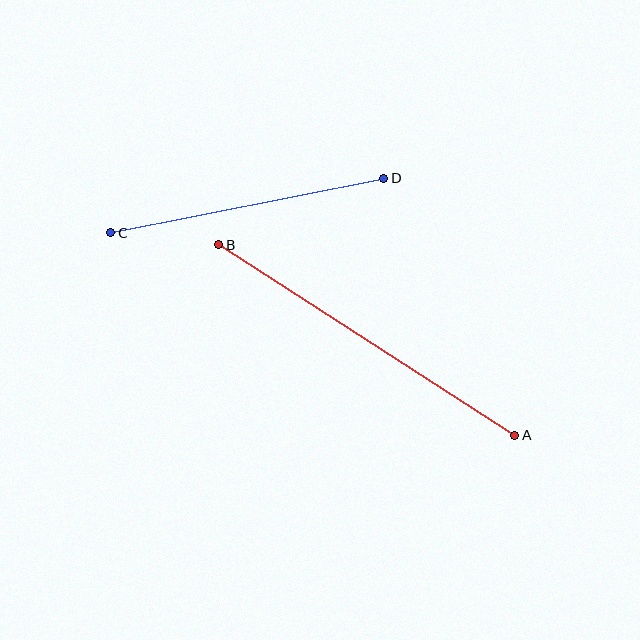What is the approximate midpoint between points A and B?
The midpoint is at approximately (367, 340) pixels.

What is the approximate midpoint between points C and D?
The midpoint is at approximately (247, 205) pixels.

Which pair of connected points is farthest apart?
Points A and B are farthest apart.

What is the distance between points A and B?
The distance is approximately 352 pixels.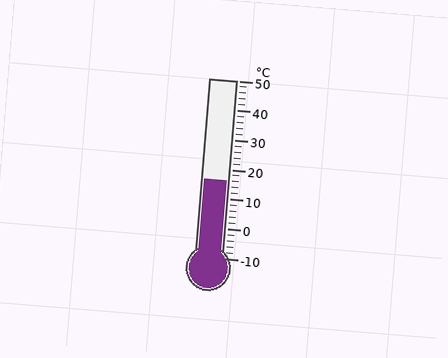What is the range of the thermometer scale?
The thermometer scale ranges from -10°C to 50°C.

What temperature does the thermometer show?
The thermometer shows approximately 16°C.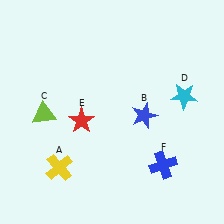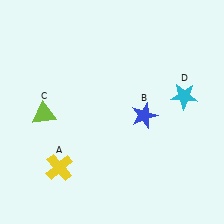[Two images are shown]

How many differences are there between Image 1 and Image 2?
There are 2 differences between the two images.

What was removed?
The blue cross (F), the red star (E) were removed in Image 2.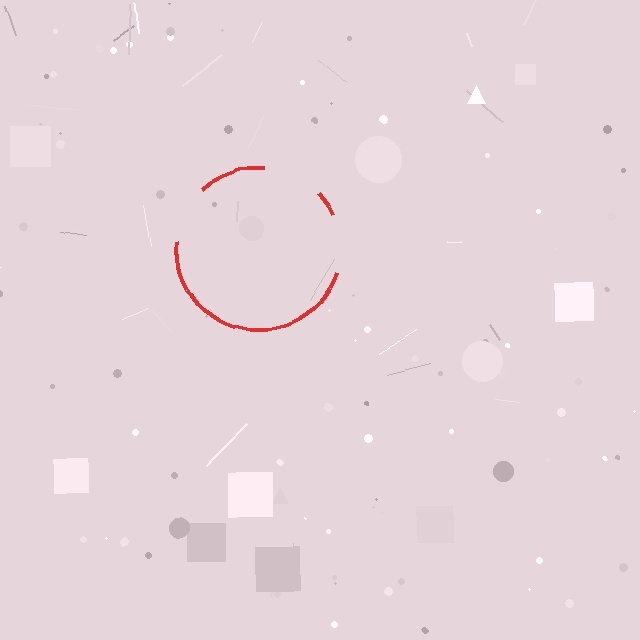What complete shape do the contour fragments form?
The contour fragments form a circle.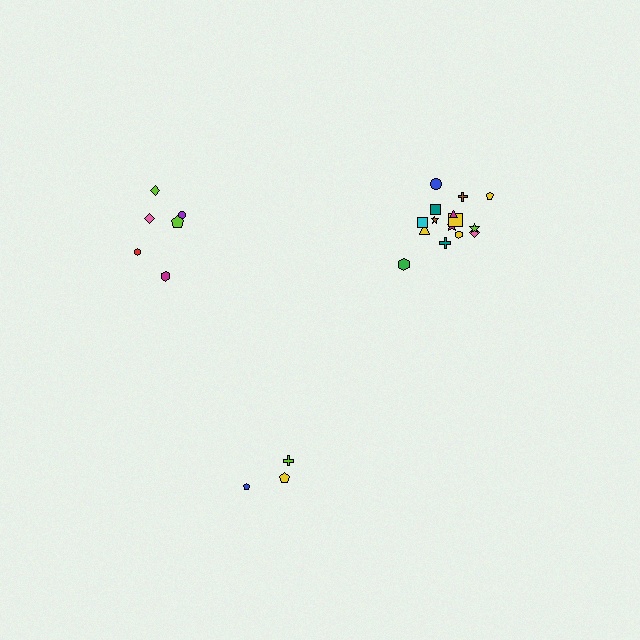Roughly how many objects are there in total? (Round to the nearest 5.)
Roughly 25 objects in total.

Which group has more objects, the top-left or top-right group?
The top-right group.